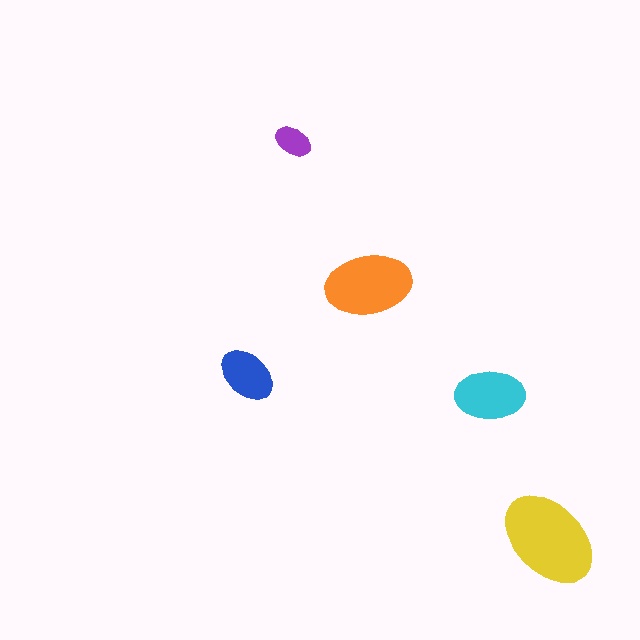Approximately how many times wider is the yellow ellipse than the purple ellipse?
About 2.5 times wider.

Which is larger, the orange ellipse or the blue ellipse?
The orange one.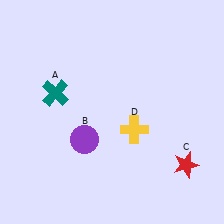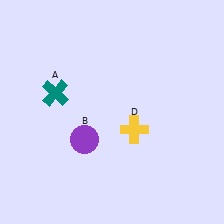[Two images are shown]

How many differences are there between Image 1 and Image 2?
There is 1 difference between the two images.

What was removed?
The red star (C) was removed in Image 2.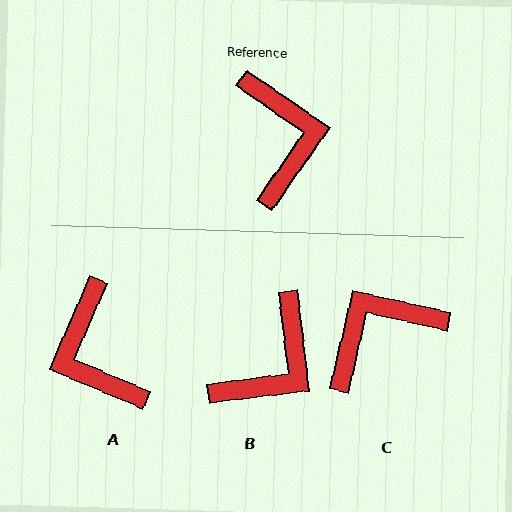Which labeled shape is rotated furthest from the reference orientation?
A, about 169 degrees away.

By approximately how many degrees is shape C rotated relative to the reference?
Approximately 112 degrees counter-clockwise.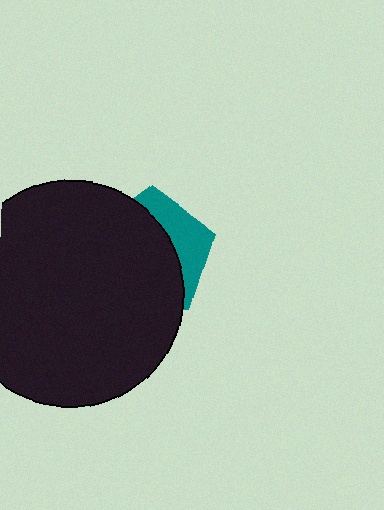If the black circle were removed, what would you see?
You would see the complete teal pentagon.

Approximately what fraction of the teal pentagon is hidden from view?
Roughly 69% of the teal pentagon is hidden behind the black circle.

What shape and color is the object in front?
The object in front is a black circle.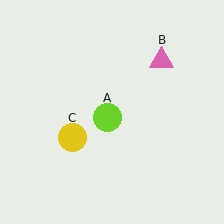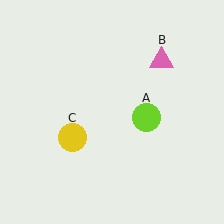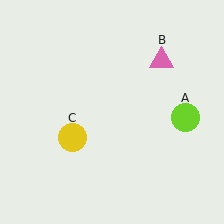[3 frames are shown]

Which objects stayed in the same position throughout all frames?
Pink triangle (object B) and yellow circle (object C) remained stationary.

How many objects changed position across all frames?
1 object changed position: lime circle (object A).